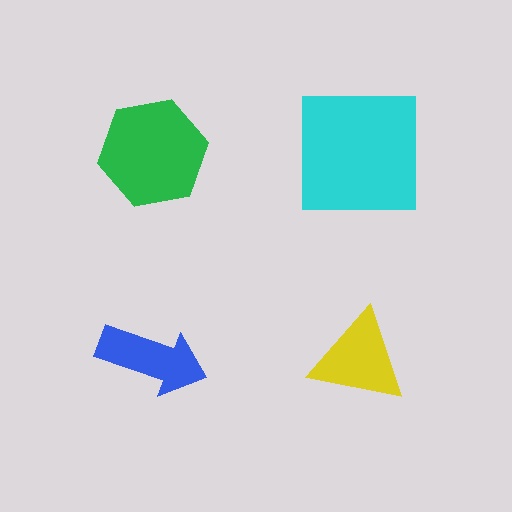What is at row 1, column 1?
A green hexagon.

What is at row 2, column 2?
A yellow triangle.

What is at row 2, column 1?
A blue arrow.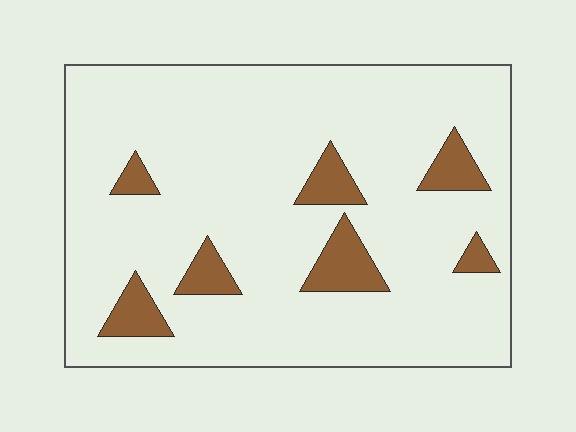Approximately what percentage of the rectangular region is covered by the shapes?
Approximately 10%.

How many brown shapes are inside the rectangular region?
7.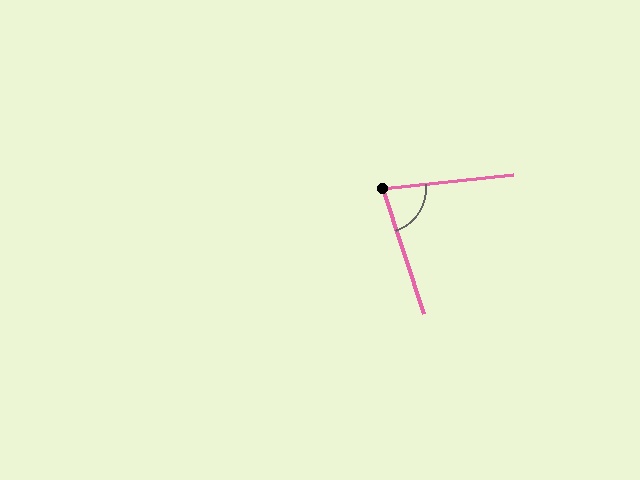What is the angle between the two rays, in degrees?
Approximately 77 degrees.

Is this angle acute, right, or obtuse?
It is acute.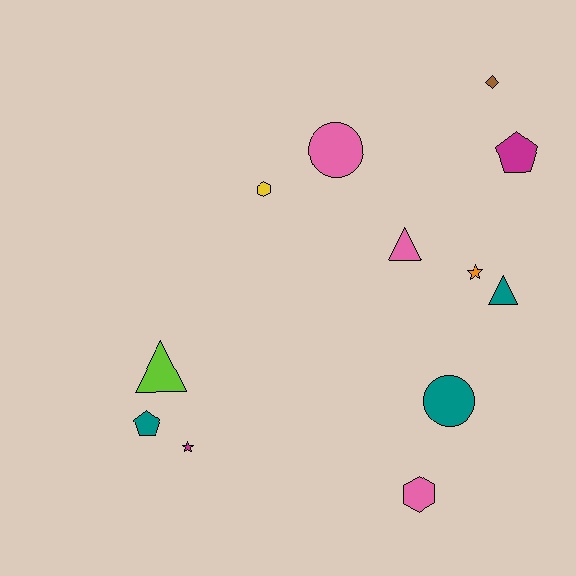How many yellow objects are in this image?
There is 1 yellow object.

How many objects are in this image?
There are 12 objects.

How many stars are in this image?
There are 2 stars.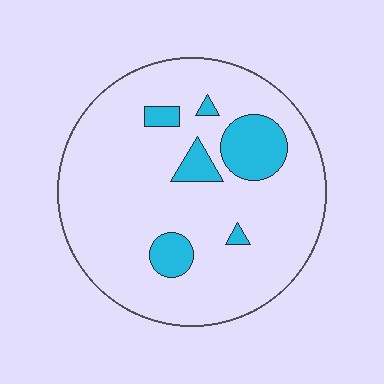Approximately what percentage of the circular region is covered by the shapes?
Approximately 15%.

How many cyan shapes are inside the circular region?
6.